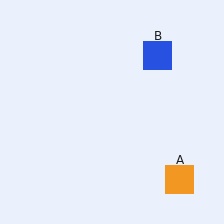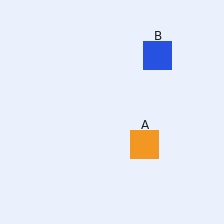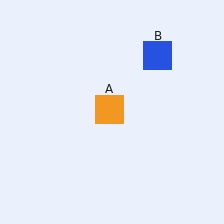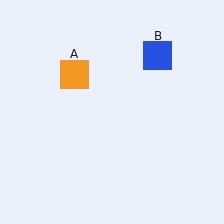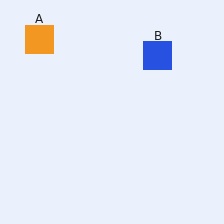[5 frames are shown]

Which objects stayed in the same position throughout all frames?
Blue square (object B) remained stationary.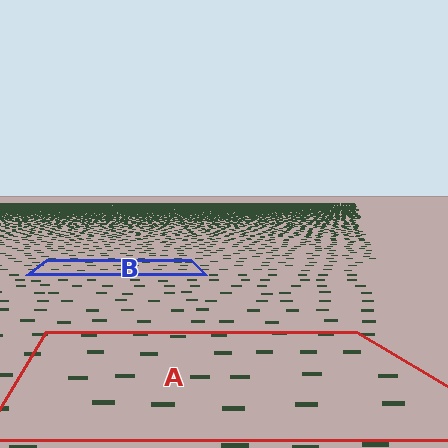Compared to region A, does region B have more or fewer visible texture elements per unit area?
Region B has more texture elements per unit area — they are packed more densely because it is farther away.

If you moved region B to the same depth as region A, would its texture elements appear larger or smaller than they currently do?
They would appear larger. At a closer depth, the same texture elements are projected at a bigger on-screen size.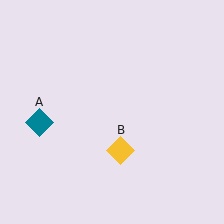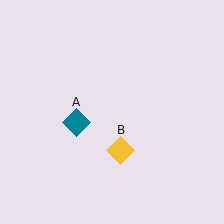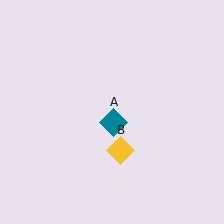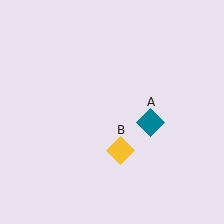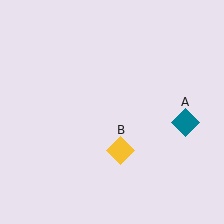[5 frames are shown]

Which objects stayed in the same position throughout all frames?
Yellow diamond (object B) remained stationary.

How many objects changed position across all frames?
1 object changed position: teal diamond (object A).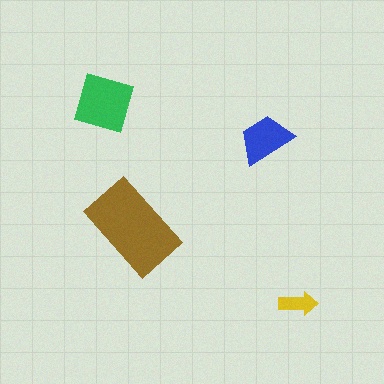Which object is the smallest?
The yellow arrow.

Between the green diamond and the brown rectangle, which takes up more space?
The brown rectangle.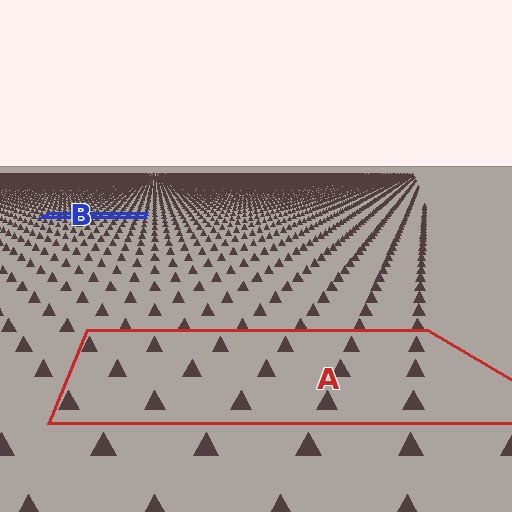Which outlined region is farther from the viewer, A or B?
Region B is farther from the viewer — the texture elements inside it appear smaller and more densely packed.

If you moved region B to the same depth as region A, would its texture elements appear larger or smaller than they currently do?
They would appear larger. At a closer depth, the same texture elements are projected at a bigger on-screen size.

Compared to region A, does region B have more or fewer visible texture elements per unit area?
Region B has more texture elements per unit area — they are packed more densely because it is farther away.